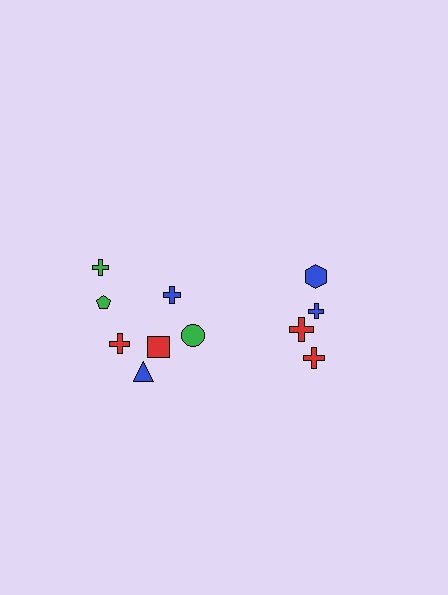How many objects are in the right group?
There are 4 objects.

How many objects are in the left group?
There are 7 objects.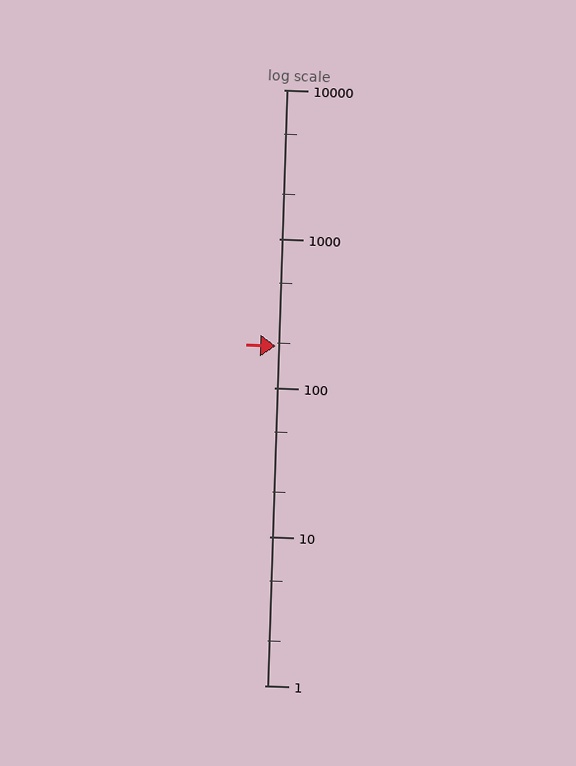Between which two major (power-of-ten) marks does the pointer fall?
The pointer is between 100 and 1000.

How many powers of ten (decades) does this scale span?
The scale spans 4 decades, from 1 to 10000.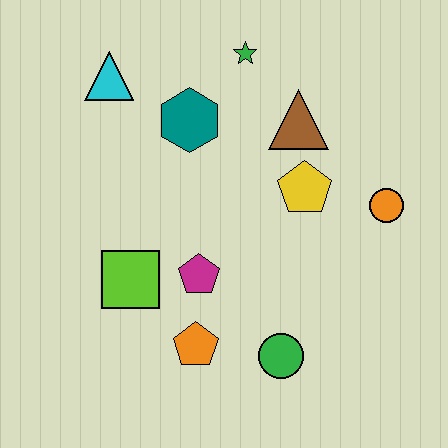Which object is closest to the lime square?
The magenta pentagon is closest to the lime square.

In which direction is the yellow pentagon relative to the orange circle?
The yellow pentagon is to the left of the orange circle.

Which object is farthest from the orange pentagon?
The green star is farthest from the orange pentagon.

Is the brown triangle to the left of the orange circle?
Yes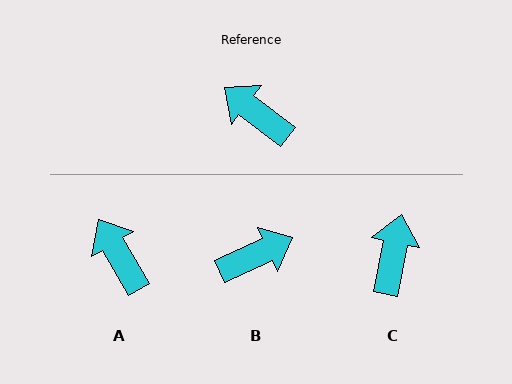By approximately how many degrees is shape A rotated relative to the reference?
Approximately 21 degrees clockwise.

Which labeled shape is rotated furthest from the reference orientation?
B, about 118 degrees away.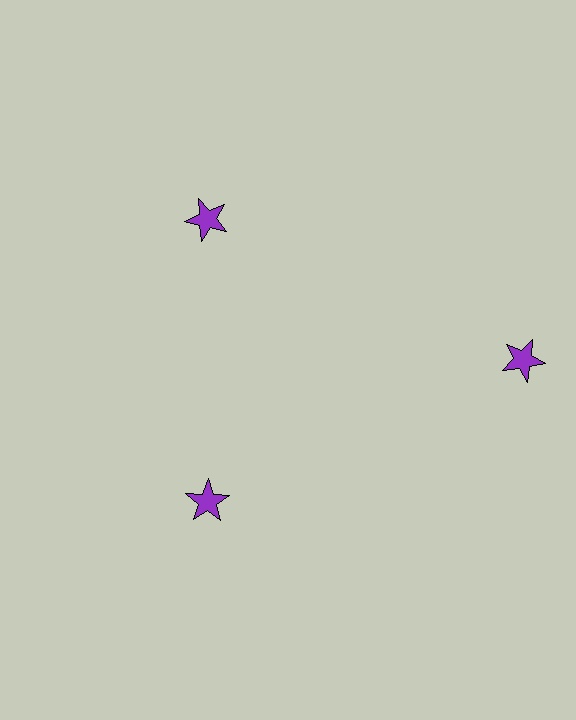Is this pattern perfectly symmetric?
No. The 3 purple stars are arranged in a ring, but one element near the 3 o'clock position is pushed outward from the center, breaking the 3-fold rotational symmetry.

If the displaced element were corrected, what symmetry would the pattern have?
It would have 3-fold rotational symmetry — the pattern would map onto itself every 120 degrees.